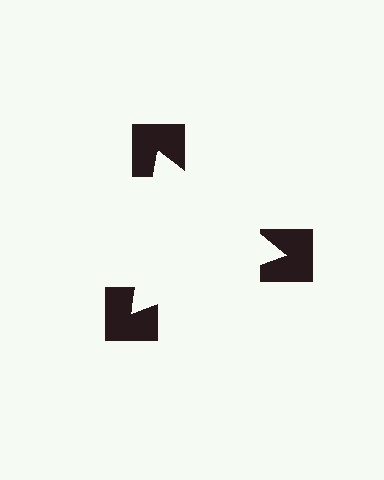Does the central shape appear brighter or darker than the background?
It typically appears slightly brighter than the background, even though no actual brightness change is drawn.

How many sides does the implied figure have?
3 sides.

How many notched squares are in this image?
There are 3 — one at each vertex of the illusory triangle.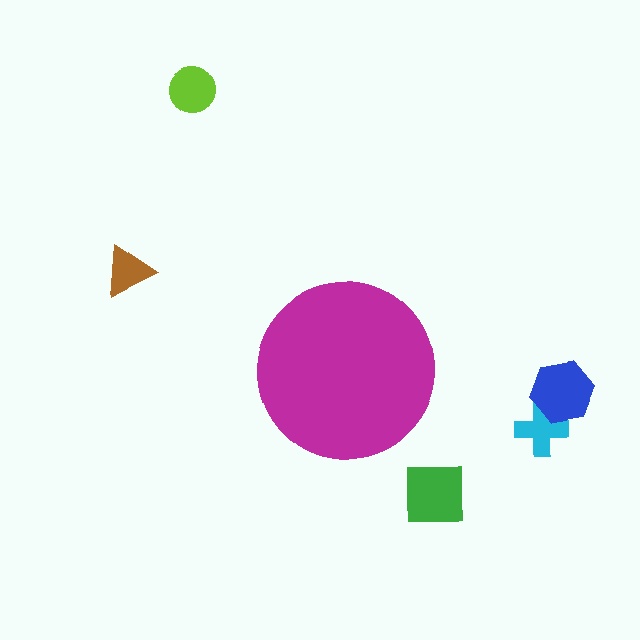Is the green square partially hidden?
No, the green square is fully visible.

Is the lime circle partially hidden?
No, the lime circle is fully visible.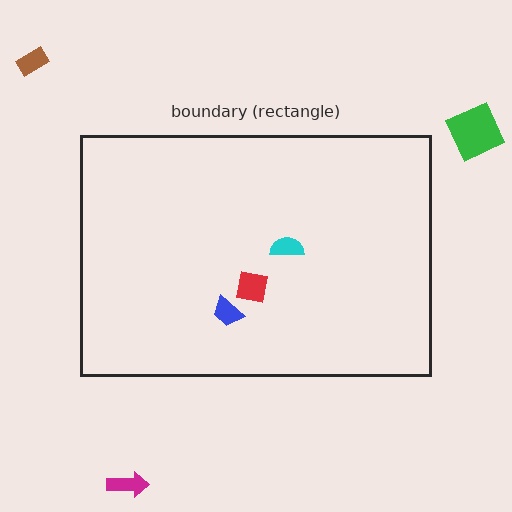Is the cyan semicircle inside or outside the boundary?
Inside.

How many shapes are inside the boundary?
3 inside, 3 outside.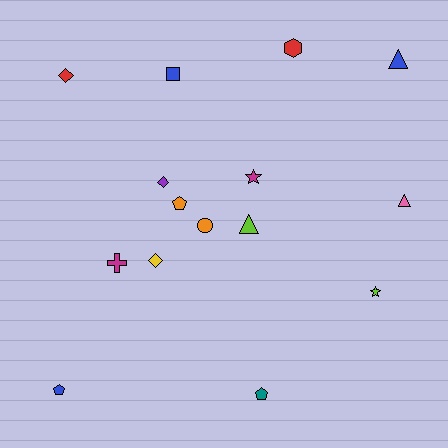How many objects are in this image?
There are 15 objects.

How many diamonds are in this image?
There are 3 diamonds.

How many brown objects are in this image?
There are no brown objects.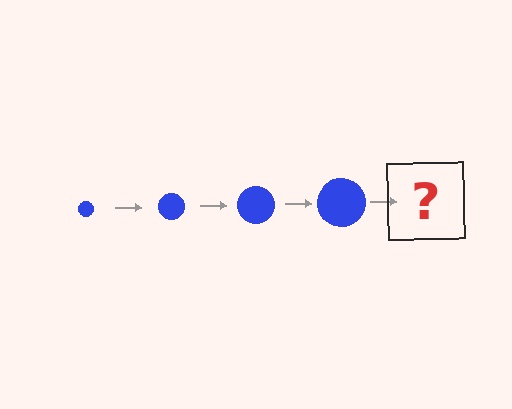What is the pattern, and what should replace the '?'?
The pattern is that the circle gets progressively larger each step. The '?' should be a blue circle, larger than the previous one.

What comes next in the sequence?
The next element should be a blue circle, larger than the previous one.